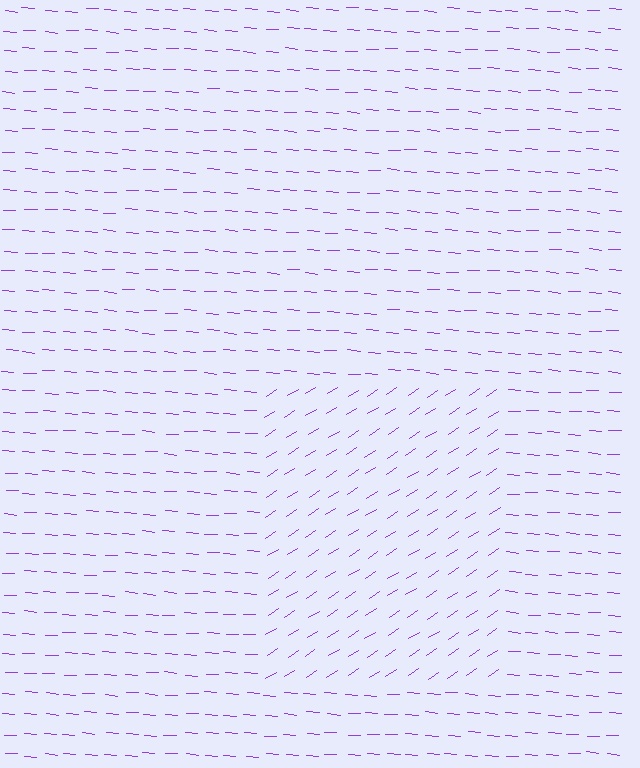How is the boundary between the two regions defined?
The boundary is defined purely by a change in line orientation (approximately 37 degrees difference). All lines are the same color and thickness.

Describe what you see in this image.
The image is filled with small purple line segments. A rectangle region in the image has lines oriented differently from the surrounding lines, creating a visible texture boundary.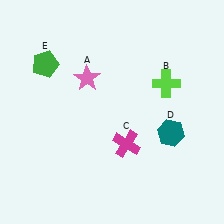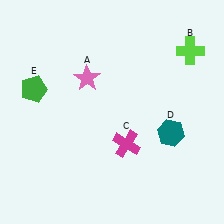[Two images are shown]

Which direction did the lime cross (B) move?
The lime cross (B) moved up.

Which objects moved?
The objects that moved are: the lime cross (B), the green pentagon (E).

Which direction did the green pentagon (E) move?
The green pentagon (E) moved down.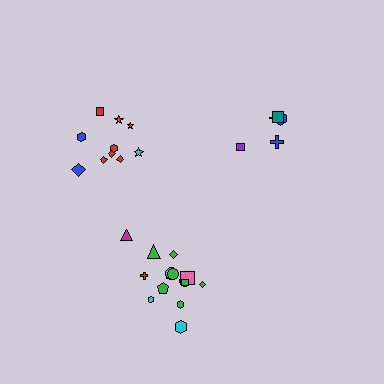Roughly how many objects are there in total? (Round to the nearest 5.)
Roughly 30 objects in total.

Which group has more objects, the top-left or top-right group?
The top-left group.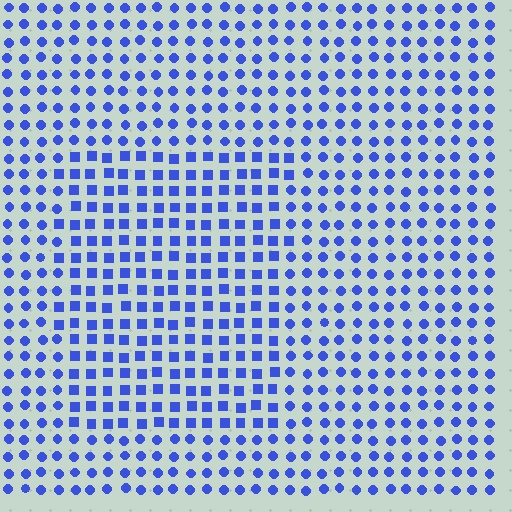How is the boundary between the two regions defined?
The boundary is defined by a change in element shape: squares inside vs. circles outside. All elements share the same color and spacing.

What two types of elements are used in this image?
The image uses squares inside the rectangle region and circles outside it.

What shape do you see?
I see a rectangle.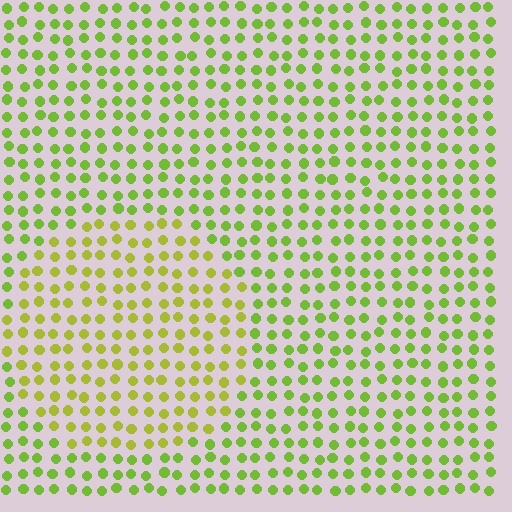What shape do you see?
I see a circle.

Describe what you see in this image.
The image is filled with small lime elements in a uniform arrangement. A circle-shaped region is visible where the elements are tinted to a slightly different hue, forming a subtle color boundary.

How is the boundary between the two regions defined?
The boundary is defined purely by a slight shift in hue (about 25 degrees). Spacing, size, and orientation are identical on both sides.